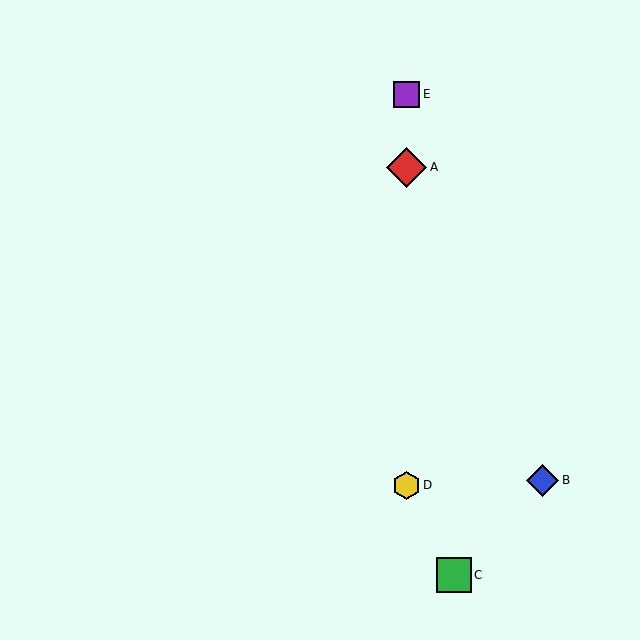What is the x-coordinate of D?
Object D is at x≈407.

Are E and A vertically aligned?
Yes, both are at x≈407.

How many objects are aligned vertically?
3 objects (A, D, E) are aligned vertically.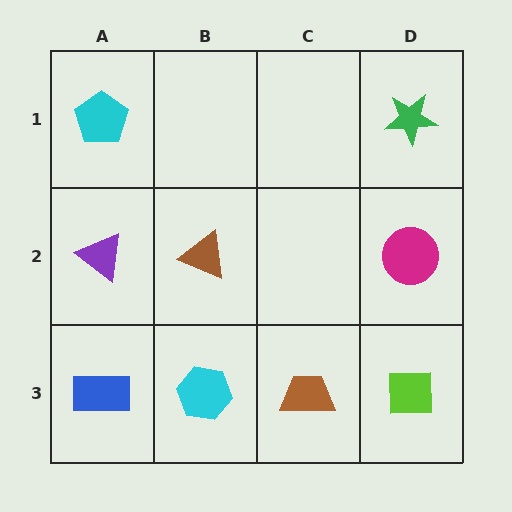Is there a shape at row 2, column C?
No, that cell is empty.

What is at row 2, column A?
A purple triangle.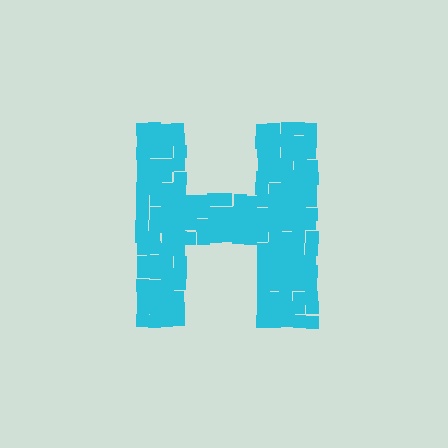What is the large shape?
The large shape is the letter H.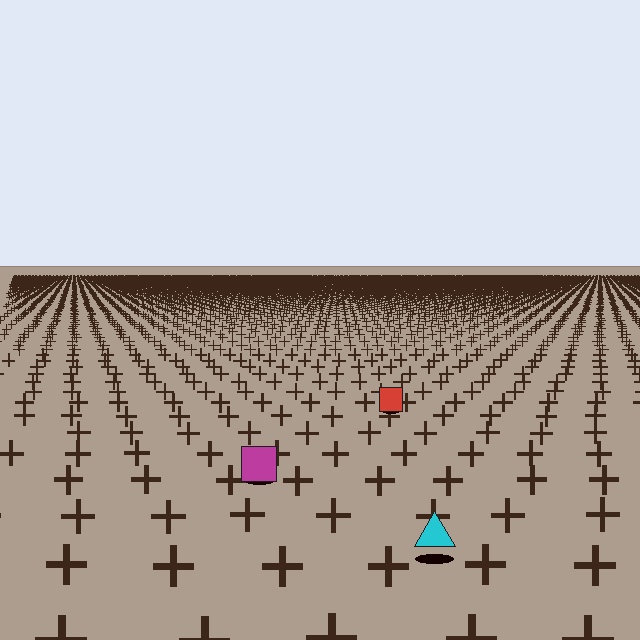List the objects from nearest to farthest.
From nearest to farthest: the cyan triangle, the magenta square, the red square.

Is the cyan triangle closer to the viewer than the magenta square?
Yes. The cyan triangle is closer — you can tell from the texture gradient: the ground texture is coarser near it.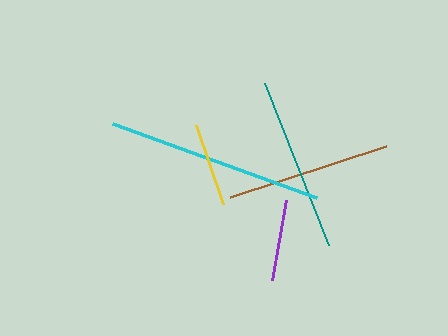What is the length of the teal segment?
The teal segment is approximately 174 pixels long.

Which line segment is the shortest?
The purple line is the shortest at approximately 81 pixels.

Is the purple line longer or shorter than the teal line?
The teal line is longer than the purple line.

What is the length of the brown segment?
The brown segment is approximately 164 pixels long.